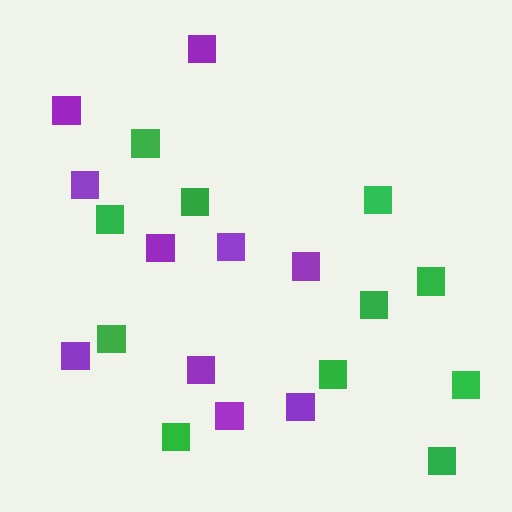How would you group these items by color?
There are 2 groups: one group of green squares (11) and one group of purple squares (10).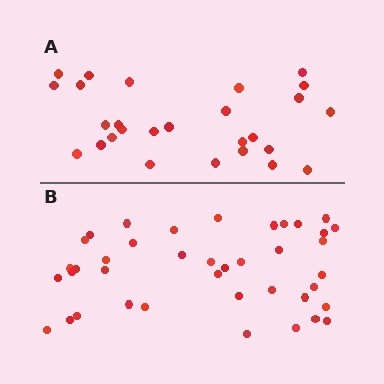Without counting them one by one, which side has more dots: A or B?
Region B (the bottom region) has more dots.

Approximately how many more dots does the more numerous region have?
Region B has approximately 15 more dots than region A.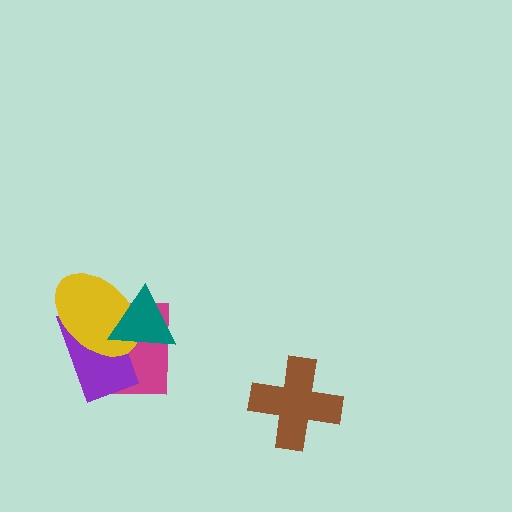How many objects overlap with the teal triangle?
3 objects overlap with the teal triangle.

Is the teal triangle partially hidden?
No, no other shape covers it.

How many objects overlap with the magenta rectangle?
3 objects overlap with the magenta rectangle.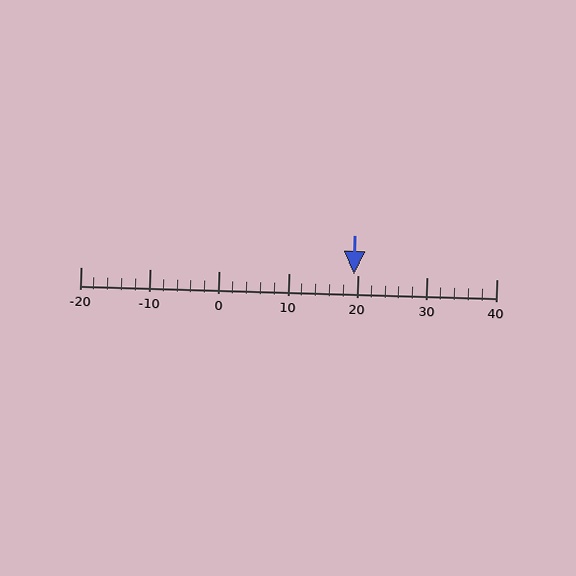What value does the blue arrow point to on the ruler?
The blue arrow points to approximately 20.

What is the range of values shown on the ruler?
The ruler shows values from -20 to 40.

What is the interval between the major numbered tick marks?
The major tick marks are spaced 10 units apart.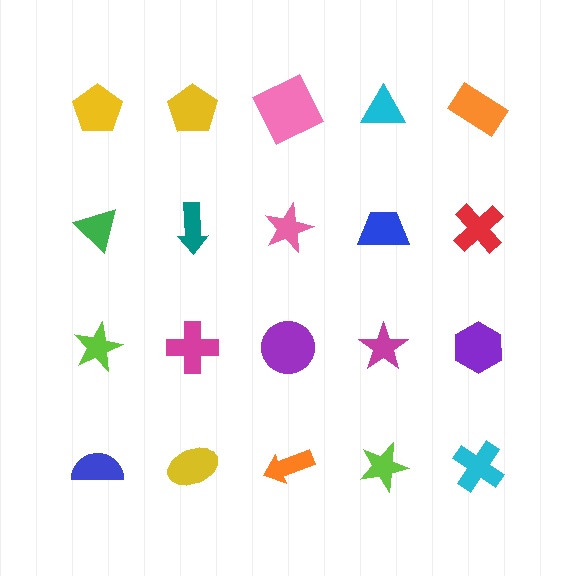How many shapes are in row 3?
5 shapes.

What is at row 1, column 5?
An orange rectangle.